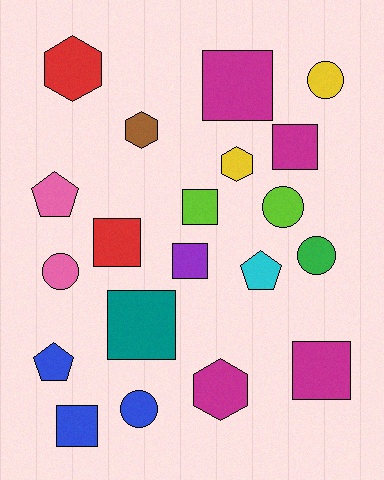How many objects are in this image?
There are 20 objects.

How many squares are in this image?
There are 8 squares.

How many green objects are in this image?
There is 1 green object.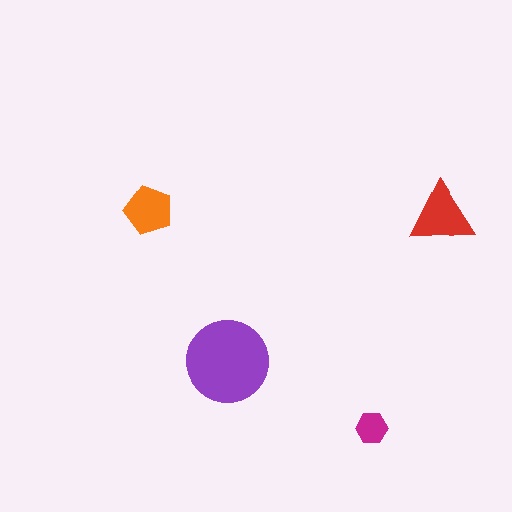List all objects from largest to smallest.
The purple circle, the red triangle, the orange pentagon, the magenta hexagon.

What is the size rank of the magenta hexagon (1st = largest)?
4th.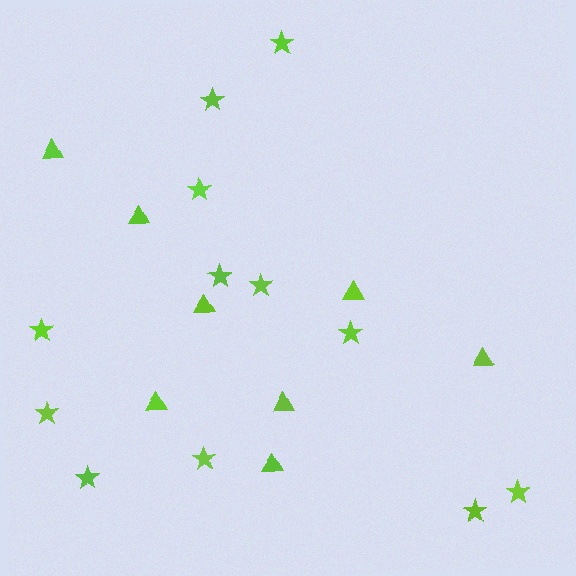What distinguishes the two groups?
There are 2 groups: one group of triangles (8) and one group of stars (12).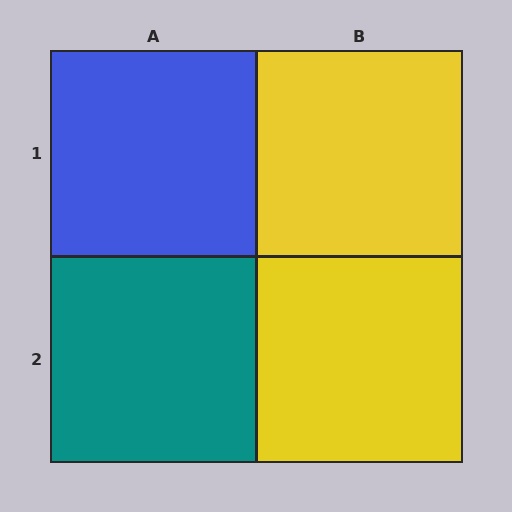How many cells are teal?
1 cell is teal.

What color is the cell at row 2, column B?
Yellow.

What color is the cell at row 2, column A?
Teal.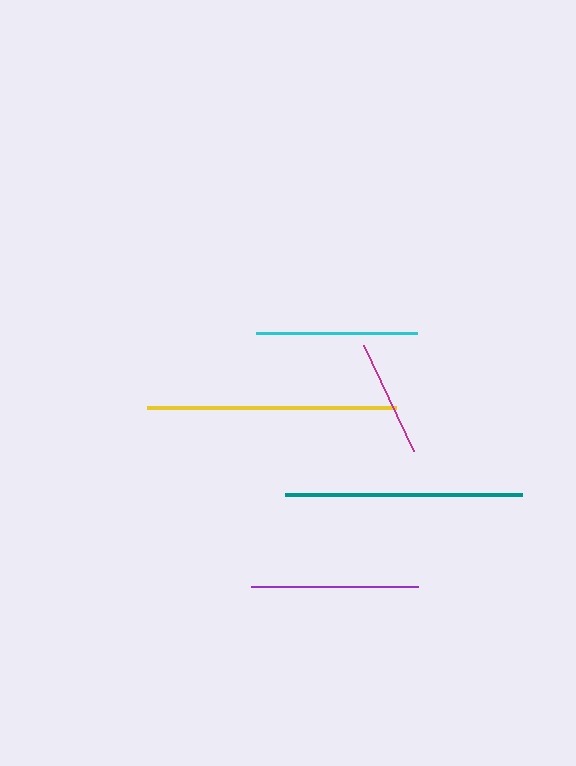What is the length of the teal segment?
The teal segment is approximately 237 pixels long.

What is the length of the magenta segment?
The magenta segment is approximately 117 pixels long.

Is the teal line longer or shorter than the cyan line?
The teal line is longer than the cyan line.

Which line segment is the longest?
The yellow line is the longest at approximately 250 pixels.